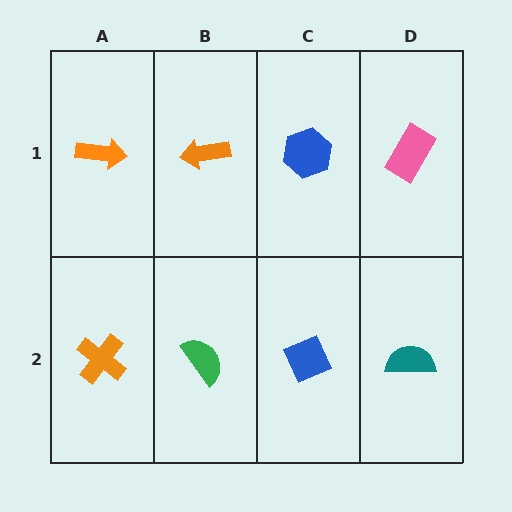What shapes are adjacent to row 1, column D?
A teal semicircle (row 2, column D), a blue hexagon (row 1, column C).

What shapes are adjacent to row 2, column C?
A blue hexagon (row 1, column C), a green semicircle (row 2, column B), a teal semicircle (row 2, column D).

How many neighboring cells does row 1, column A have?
2.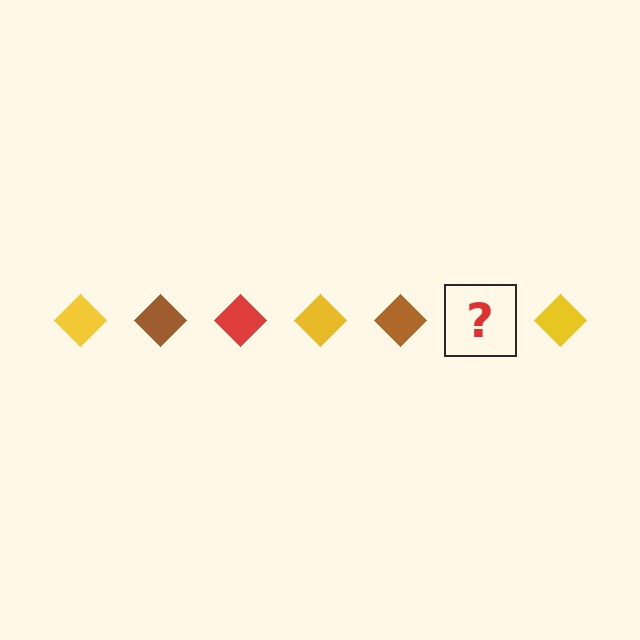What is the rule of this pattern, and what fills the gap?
The rule is that the pattern cycles through yellow, brown, red diamonds. The gap should be filled with a red diamond.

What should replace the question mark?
The question mark should be replaced with a red diamond.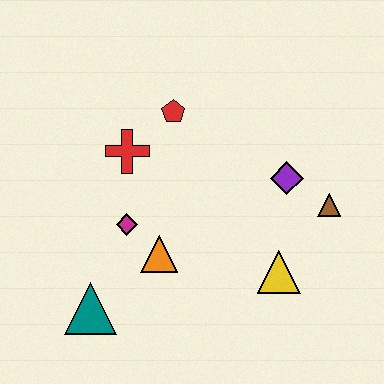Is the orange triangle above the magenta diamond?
No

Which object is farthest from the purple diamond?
The teal triangle is farthest from the purple diamond.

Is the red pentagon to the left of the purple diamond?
Yes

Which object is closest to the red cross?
The red pentagon is closest to the red cross.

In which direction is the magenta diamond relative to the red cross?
The magenta diamond is below the red cross.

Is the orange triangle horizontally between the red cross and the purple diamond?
Yes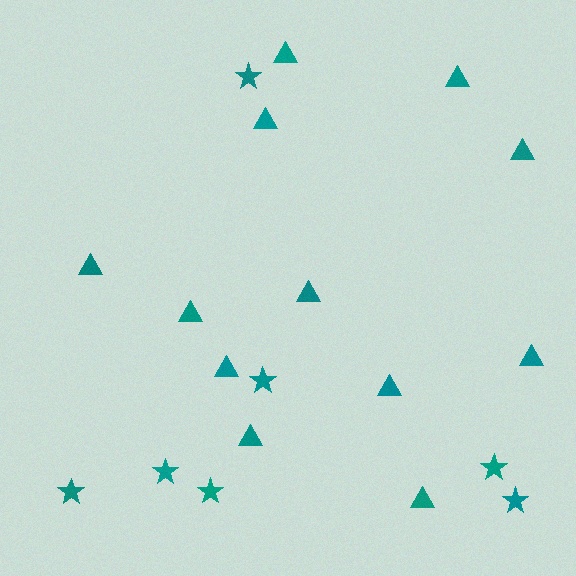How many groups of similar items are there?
There are 2 groups: one group of triangles (12) and one group of stars (7).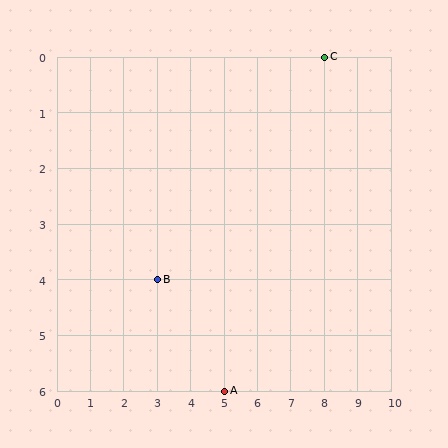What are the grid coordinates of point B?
Point B is at grid coordinates (3, 4).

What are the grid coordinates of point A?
Point A is at grid coordinates (5, 6).